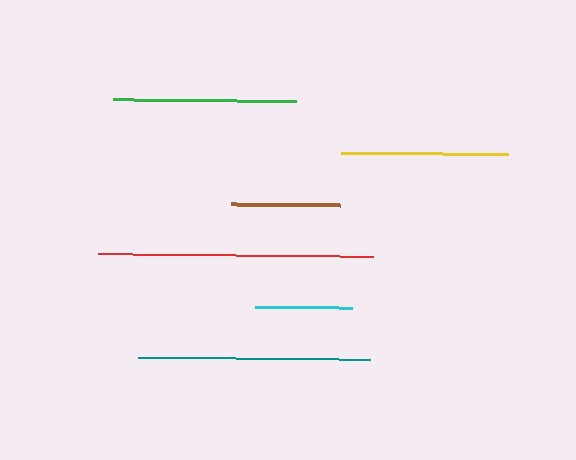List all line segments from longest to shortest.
From longest to shortest: red, teal, green, yellow, brown, cyan.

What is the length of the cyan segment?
The cyan segment is approximately 97 pixels long.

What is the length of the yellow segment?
The yellow segment is approximately 167 pixels long.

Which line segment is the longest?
The red line is the longest at approximately 275 pixels.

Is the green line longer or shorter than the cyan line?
The green line is longer than the cyan line.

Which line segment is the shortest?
The cyan line is the shortest at approximately 97 pixels.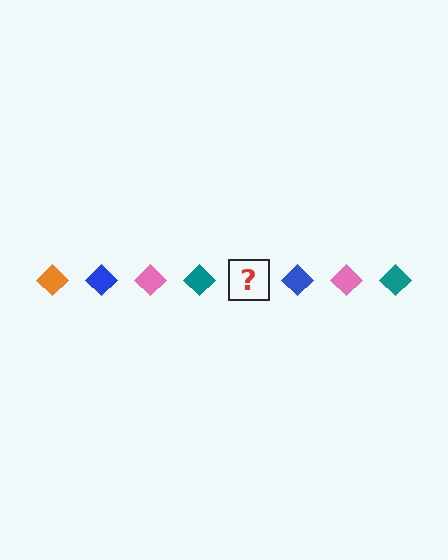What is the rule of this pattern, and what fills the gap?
The rule is that the pattern cycles through orange, blue, pink, teal diamonds. The gap should be filled with an orange diamond.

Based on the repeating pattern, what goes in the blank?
The blank should be an orange diamond.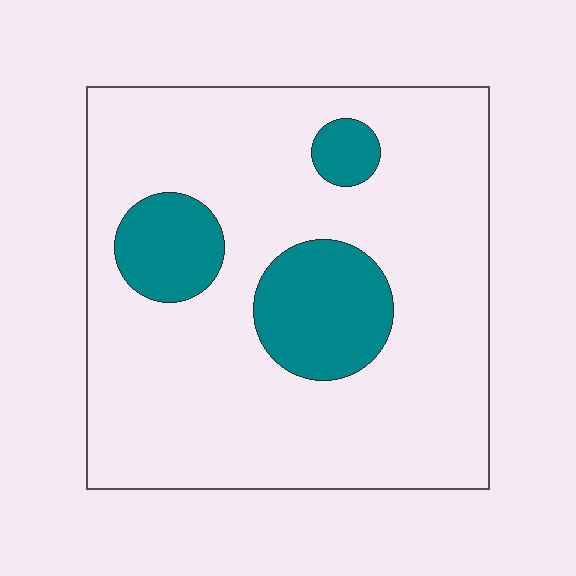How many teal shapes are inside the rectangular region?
3.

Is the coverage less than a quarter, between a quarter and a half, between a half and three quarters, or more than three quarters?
Less than a quarter.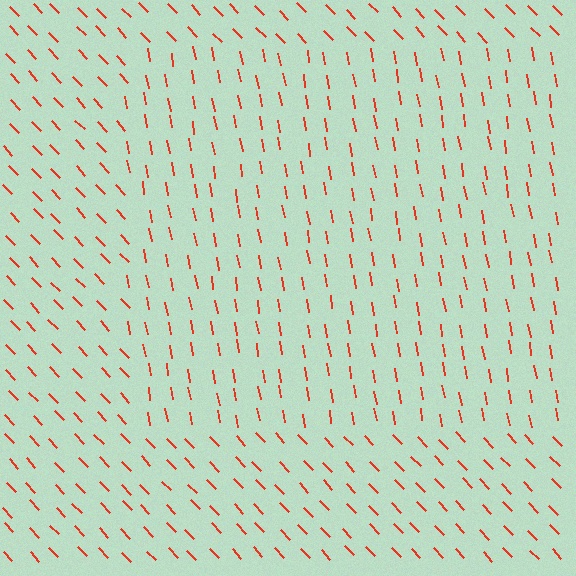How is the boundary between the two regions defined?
The boundary is defined purely by a change in line orientation (approximately 34 degrees difference). All lines are the same color and thickness.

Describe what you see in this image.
The image is filled with small red line segments. A rectangle region in the image has lines oriented differently from the surrounding lines, creating a visible texture boundary.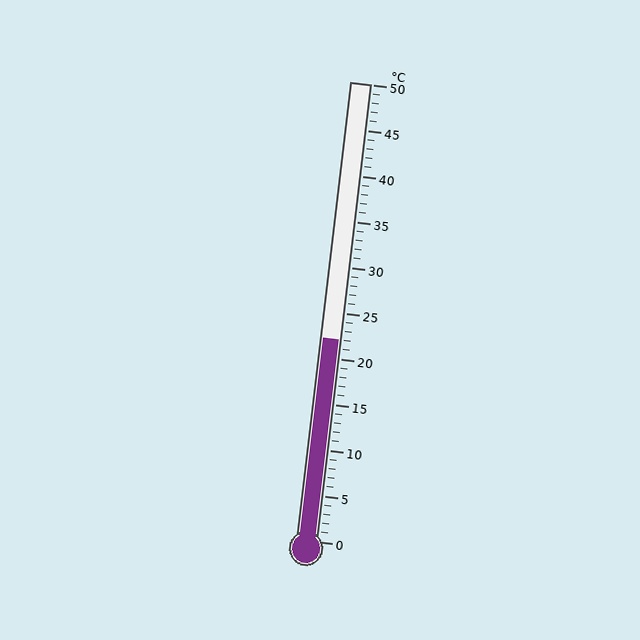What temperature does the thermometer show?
The thermometer shows approximately 22°C.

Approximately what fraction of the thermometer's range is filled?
The thermometer is filled to approximately 45% of its range.